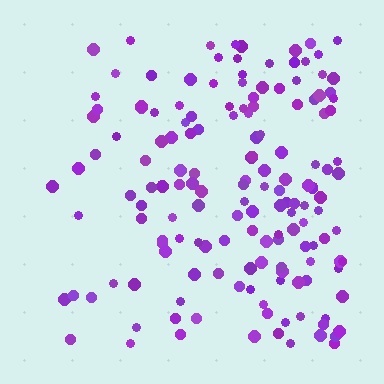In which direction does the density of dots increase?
From left to right, with the right side densest.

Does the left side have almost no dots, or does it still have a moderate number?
Still a moderate number, just noticeably fewer than the right.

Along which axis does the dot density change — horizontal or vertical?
Horizontal.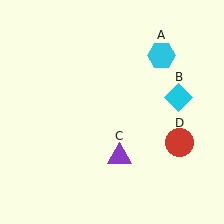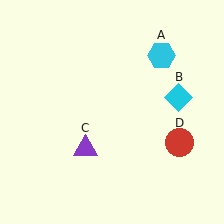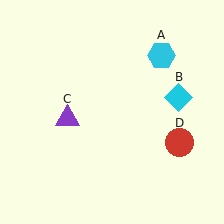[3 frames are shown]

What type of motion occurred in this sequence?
The purple triangle (object C) rotated clockwise around the center of the scene.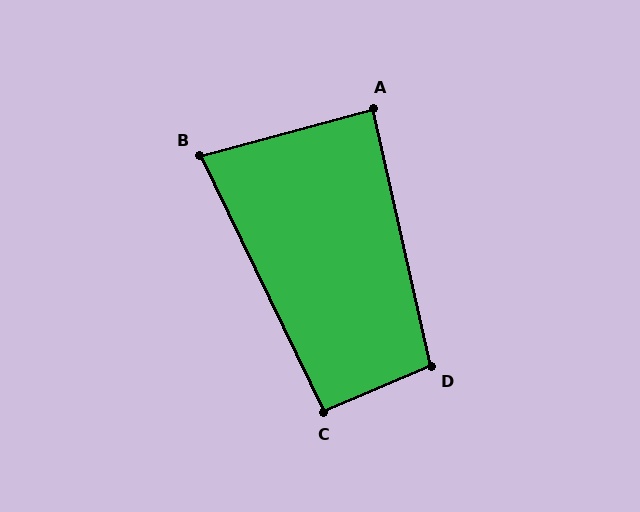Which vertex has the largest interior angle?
D, at approximately 101 degrees.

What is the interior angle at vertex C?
Approximately 92 degrees (approximately right).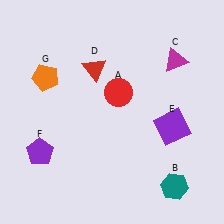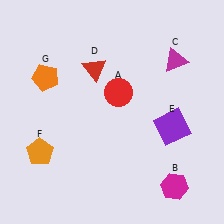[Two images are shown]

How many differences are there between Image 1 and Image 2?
There are 2 differences between the two images.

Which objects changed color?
B changed from teal to magenta. F changed from purple to orange.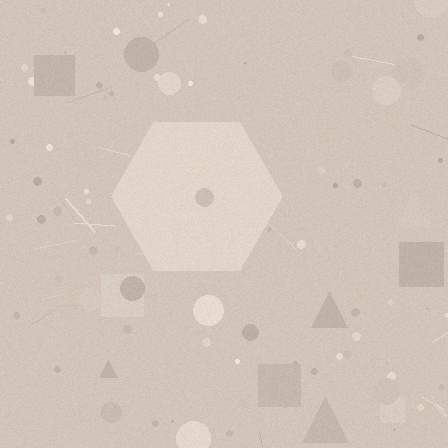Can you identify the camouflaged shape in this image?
The camouflaged shape is a hexagon.